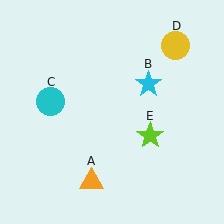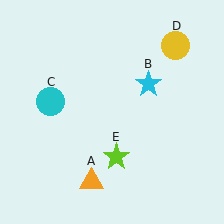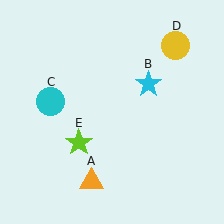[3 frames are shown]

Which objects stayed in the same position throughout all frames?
Orange triangle (object A) and cyan star (object B) and cyan circle (object C) and yellow circle (object D) remained stationary.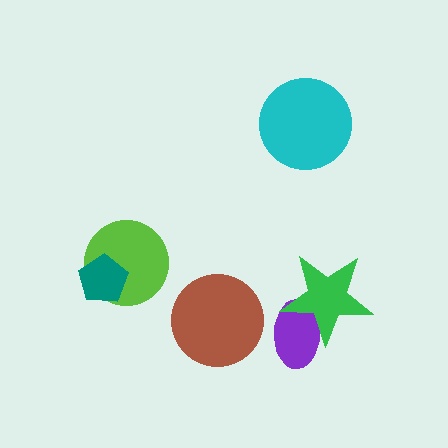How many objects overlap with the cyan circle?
0 objects overlap with the cyan circle.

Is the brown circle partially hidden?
No, no other shape covers it.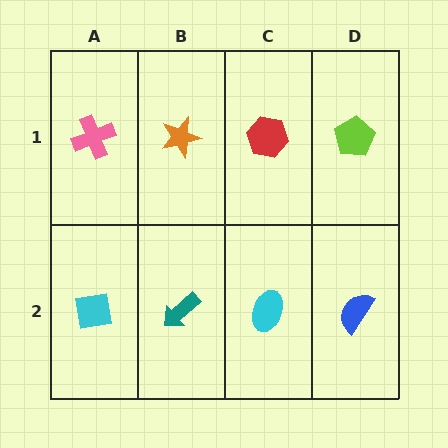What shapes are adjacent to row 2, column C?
A red hexagon (row 1, column C), a teal arrow (row 2, column B), a blue semicircle (row 2, column D).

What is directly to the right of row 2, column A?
A teal arrow.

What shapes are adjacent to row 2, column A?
A pink cross (row 1, column A), a teal arrow (row 2, column B).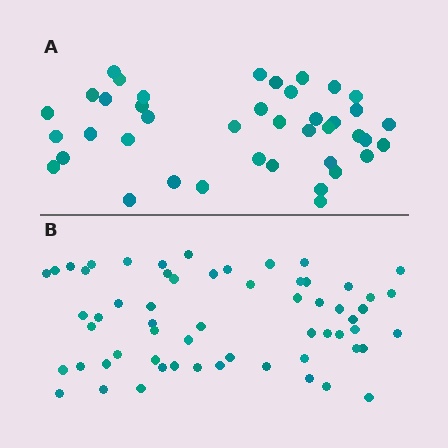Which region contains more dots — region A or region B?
Region B (the bottom region) has more dots.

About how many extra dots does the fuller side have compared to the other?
Region B has approximately 20 more dots than region A.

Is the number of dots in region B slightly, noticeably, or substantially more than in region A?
Region B has substantially more. The ratio is roughly 1.5 to 1.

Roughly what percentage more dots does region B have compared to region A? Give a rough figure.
About 45% more.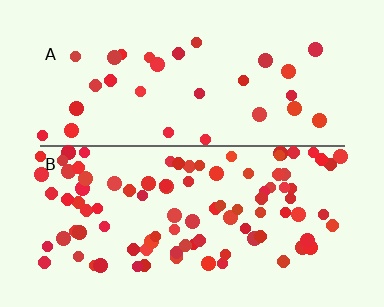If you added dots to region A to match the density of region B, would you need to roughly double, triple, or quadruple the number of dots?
Approximately triple.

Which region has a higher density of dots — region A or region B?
B (the bottom).